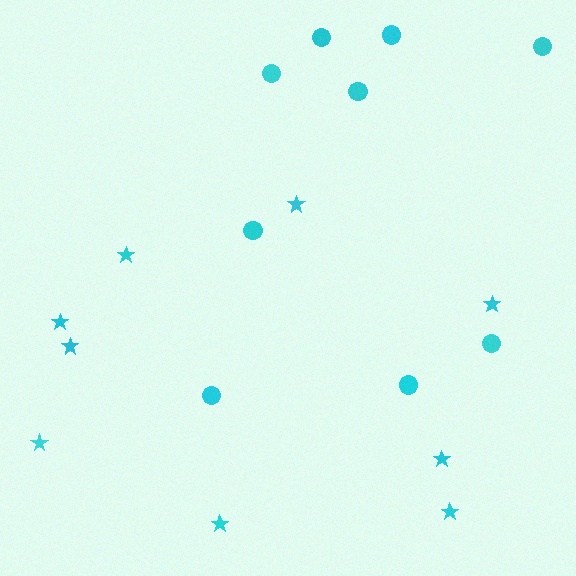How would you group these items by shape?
There are 2 groups: one group of stars (9) and one group of circles (9).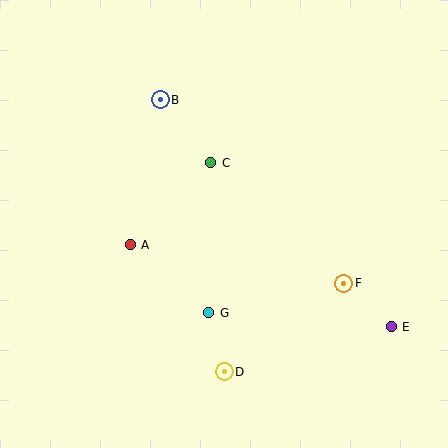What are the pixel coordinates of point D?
Point D is at (224, 372).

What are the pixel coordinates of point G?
Point G is at (209, 313).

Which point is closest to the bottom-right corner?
Point E is closest to the bottom-right corner.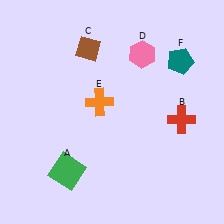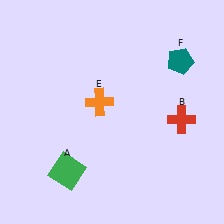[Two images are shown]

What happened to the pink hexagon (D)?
The pink hexagon (D) was removed in Image 2. It was in the top-right area of Image 1.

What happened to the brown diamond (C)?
The brown diamond (C) was removed in Image 2. It was in the top-left area of Image 1.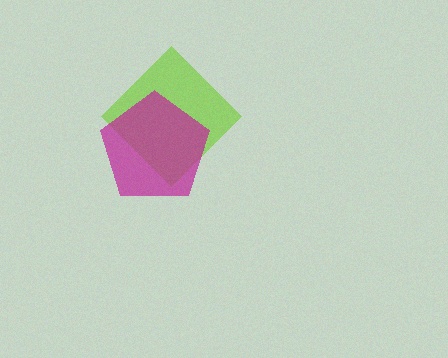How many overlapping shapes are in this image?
There are 2 overlapping shapes in the image.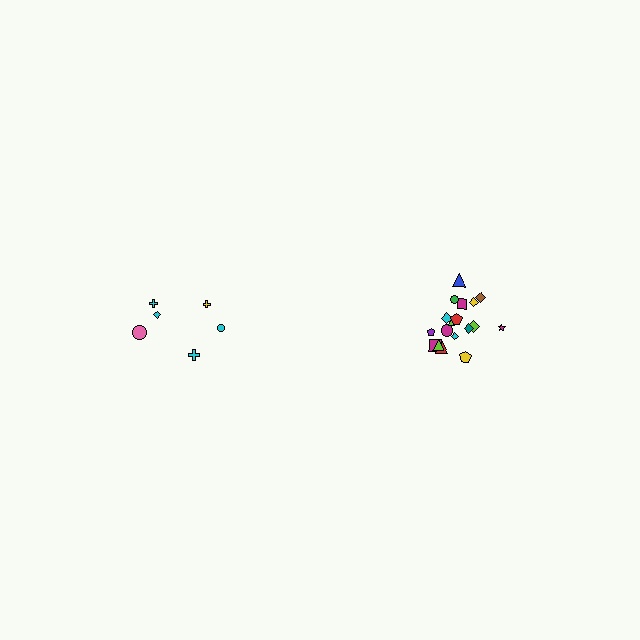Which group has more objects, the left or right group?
The right group.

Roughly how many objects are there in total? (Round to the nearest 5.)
Roughly 25 objects in total.